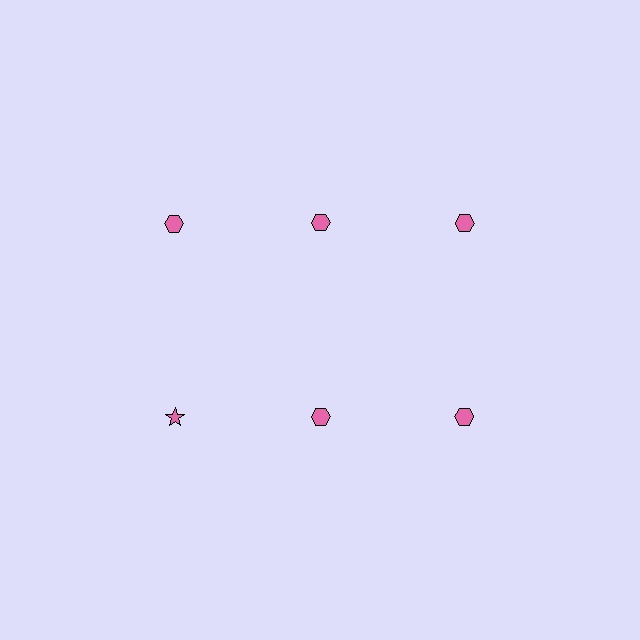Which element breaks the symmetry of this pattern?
The pink star in the second row, leftmost column breaks the symmetry. All other shapes are pink hexagons.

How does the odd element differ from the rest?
It has a different shape: star instead of hexagon.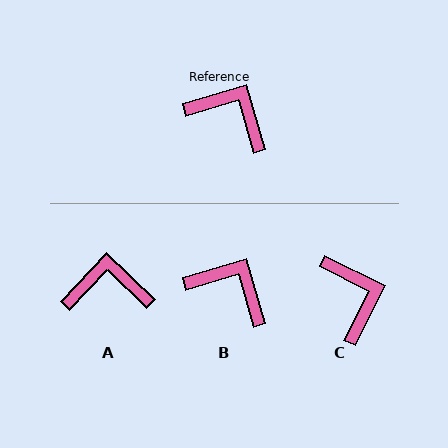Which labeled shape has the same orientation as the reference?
B.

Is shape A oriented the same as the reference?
No, it is off by about 30 degrees.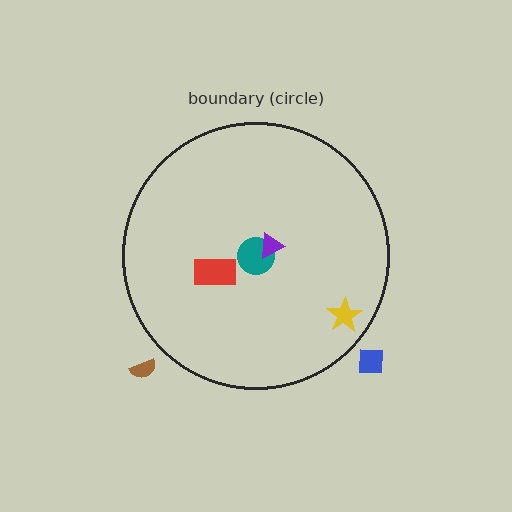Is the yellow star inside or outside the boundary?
Inside.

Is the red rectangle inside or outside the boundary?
Inside.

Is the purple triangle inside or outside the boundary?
Inside.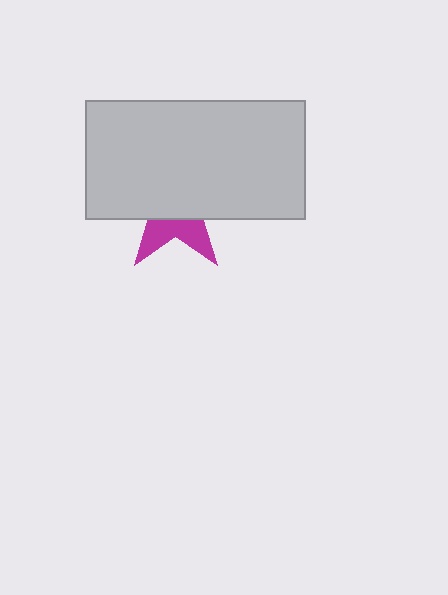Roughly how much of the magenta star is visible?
A small part of it is visible (roughly 34%).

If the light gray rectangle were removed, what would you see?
You would see the complete magenta star.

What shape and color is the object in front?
The object in front is a light gray rectangle.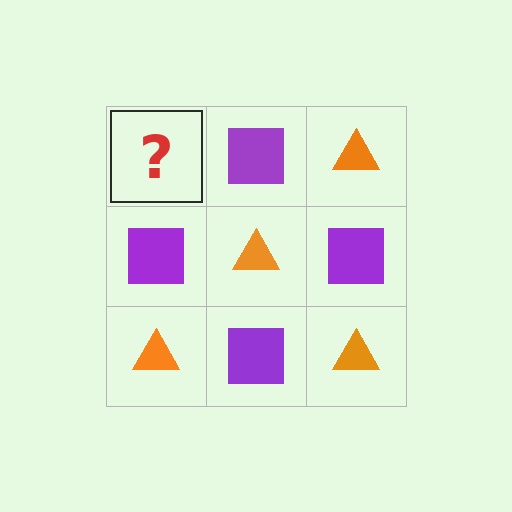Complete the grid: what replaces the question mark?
The question mark should be replaced with an orange triangle.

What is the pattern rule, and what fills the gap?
The rule is that it alternates orange triangle and purple square in a checkerboard pattern. The gap should be filled with an orange triangle.